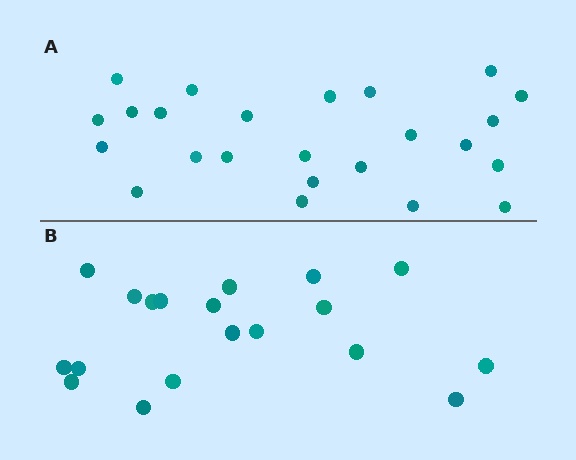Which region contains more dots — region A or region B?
Region A (the top region) has more dots.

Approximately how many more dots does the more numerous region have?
Region A has about 5 more dots than region B.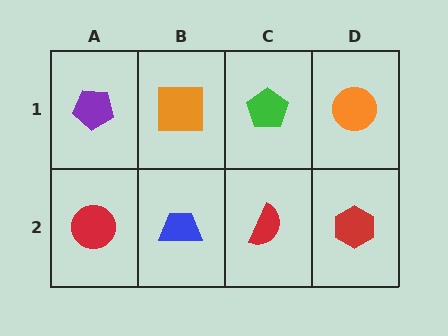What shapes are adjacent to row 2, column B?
An orange square (row 1, column B), a red circle (row 2, column A), a red semicircle (row 2, column C).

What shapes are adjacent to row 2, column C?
A green pentagon (row 1, column C), a blue trapezoid (row 2, column B), a red hexagon (row 2, column D).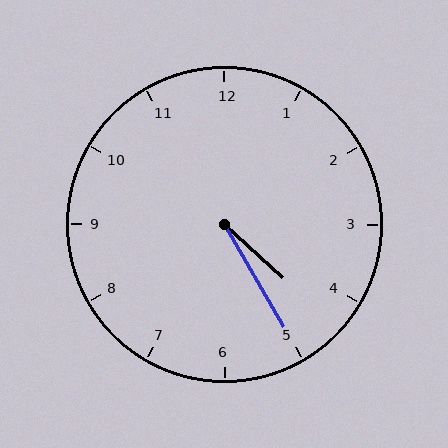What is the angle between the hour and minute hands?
Approximately 18 degrees.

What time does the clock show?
4:25.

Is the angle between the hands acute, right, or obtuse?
It is acute.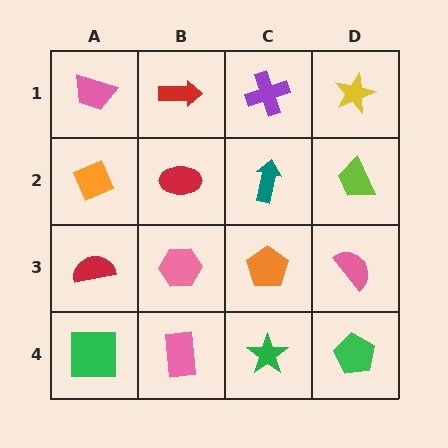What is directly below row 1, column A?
An orange diamond.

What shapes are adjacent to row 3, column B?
A red ellipse (row 2, column B), a pink rectangle (row 4, column B), a red semicircle (row 3, column A), an orange pentagon (row 3, column C).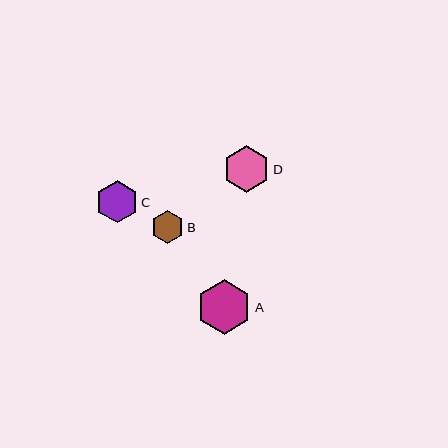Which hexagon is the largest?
Hexagon A is the largest with a size of approximately 54 pixels.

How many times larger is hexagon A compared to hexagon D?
Hexagon A is approximately 1.2 times the size of hexagon D.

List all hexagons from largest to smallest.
From largest to smallest: A, D, C, B.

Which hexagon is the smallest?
Hexagon B is the smallest with a size of approximately 33 pixels.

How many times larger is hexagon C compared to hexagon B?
Hexagon C is approximately 1.3 times the size of hexagon B.